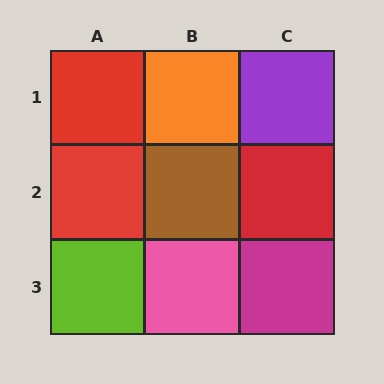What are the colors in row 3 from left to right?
Lime, pink, magenta.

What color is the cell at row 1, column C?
Purple.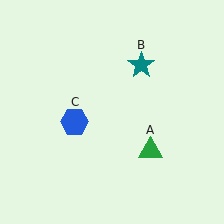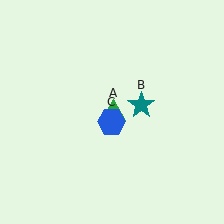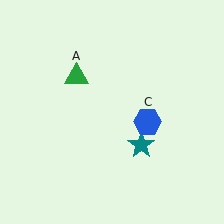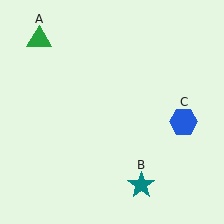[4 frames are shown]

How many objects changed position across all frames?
3 objects changed position: green triangle (object A), teal star (object B), blue hexagon (object C).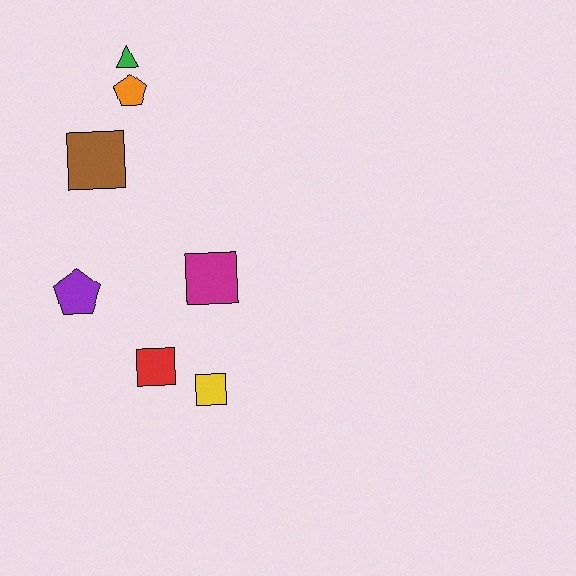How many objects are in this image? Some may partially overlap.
There are 7 objects.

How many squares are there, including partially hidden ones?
There are 4 squares.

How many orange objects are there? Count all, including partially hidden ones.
There is 1 orange object.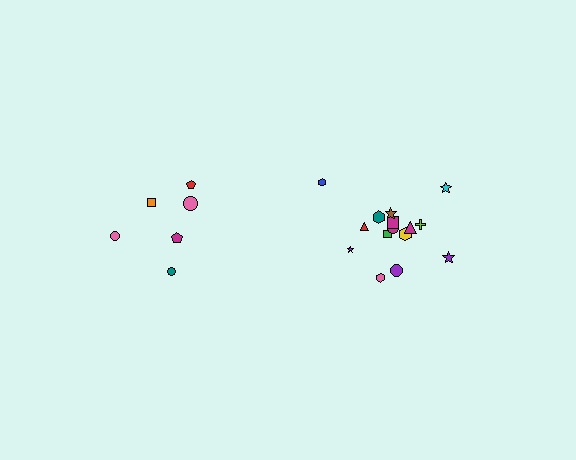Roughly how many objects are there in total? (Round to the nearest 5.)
Roughly 20 objects in total.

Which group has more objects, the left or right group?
The right group.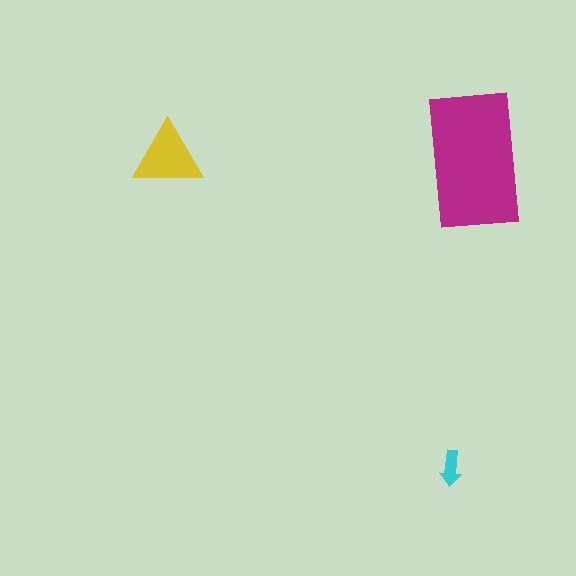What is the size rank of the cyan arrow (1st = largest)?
3rd.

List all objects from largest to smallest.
The magenta rectangle, the yellow triangle, the cyan arrow.